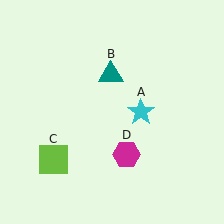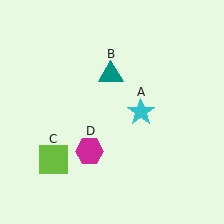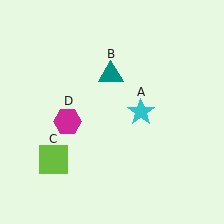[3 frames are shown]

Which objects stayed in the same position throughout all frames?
Cyan star (object A) and teal triangle (object B) and lime square (object C) remained stationary.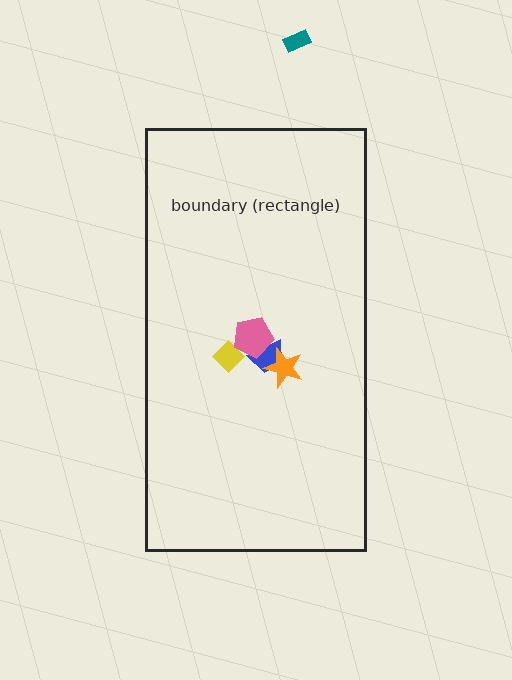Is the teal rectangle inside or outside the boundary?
Outside.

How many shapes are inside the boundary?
4 inside, 1 outside.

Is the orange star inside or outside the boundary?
Inside.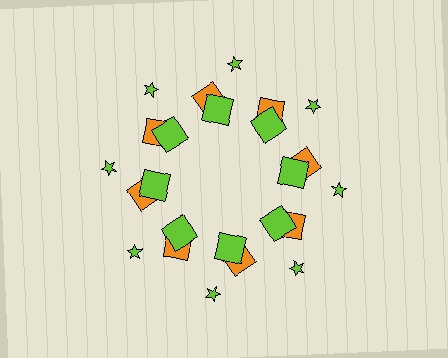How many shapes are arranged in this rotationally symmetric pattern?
There are 24 shapes, arranged in 8 groups of 3.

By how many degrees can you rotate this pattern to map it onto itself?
The pattern maps onto itself every 45 degrees of rotation.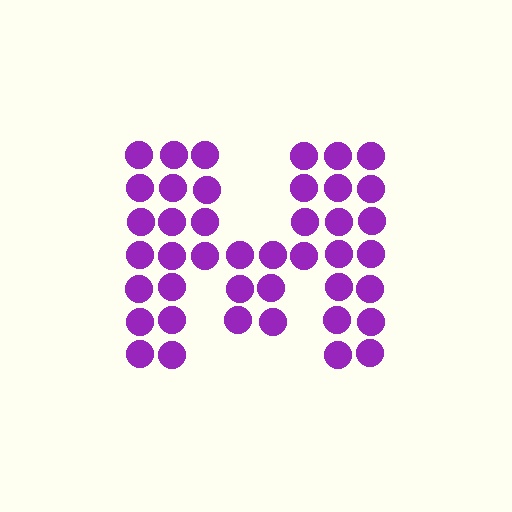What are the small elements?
The small elements are circles.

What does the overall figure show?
The overall figure shows the letter M.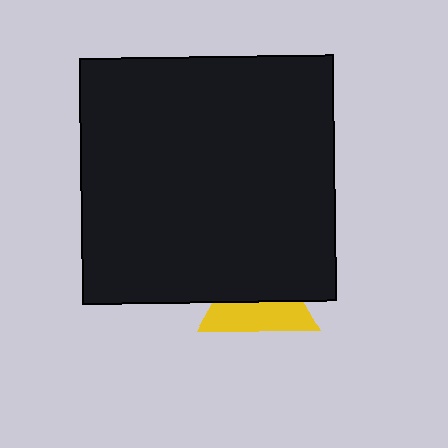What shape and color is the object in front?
The object in front is a black rectangle.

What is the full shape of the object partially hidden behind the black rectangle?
The partially hidden object is a yellow triangle.